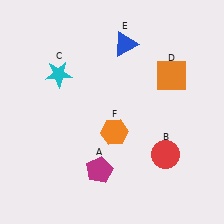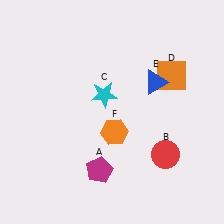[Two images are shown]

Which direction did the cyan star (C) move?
The cyan star (C) moved right.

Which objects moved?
The objects that moved are: the cyan star (C), the blue triangle (E).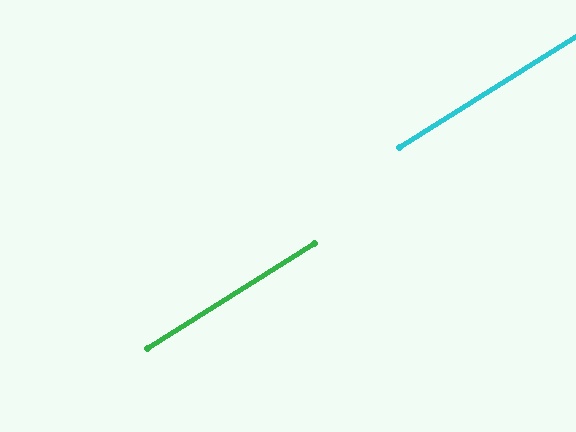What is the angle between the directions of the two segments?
Approximately 0 degrees.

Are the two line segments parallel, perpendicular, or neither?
Parallel — their directions differ by only 0.1°.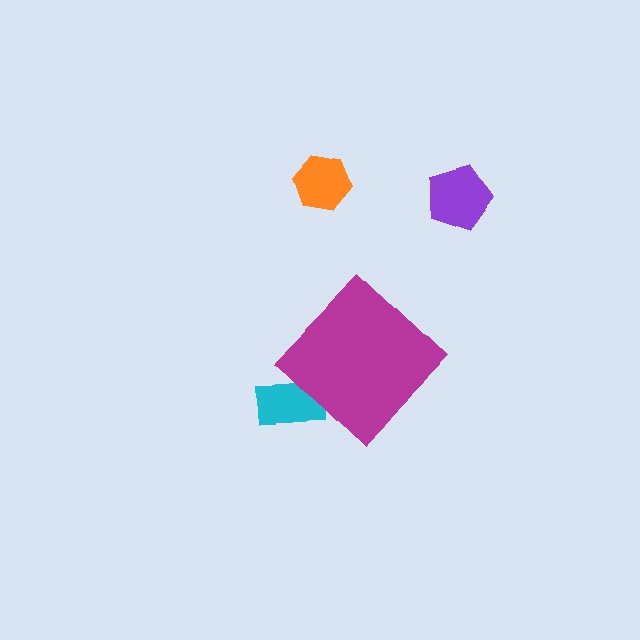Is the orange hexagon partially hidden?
No, the orange hexagon is fully visible.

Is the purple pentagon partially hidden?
No, the purple pentagon is fully visible.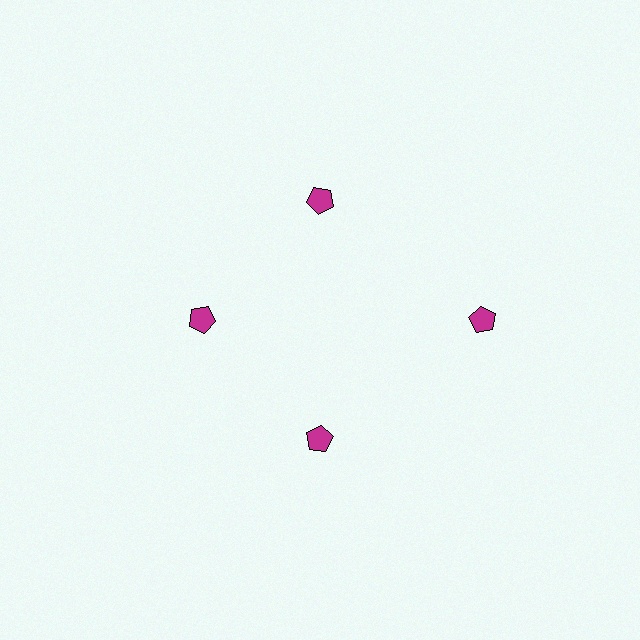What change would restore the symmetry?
The symmetry would be restored by moving it inward, back onto the ring so that all 4 pentagons sit at equal angles and equal distance from the center.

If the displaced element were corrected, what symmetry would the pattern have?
It would have 4-fold rotational symmetry — the pattern would map onto itself every 90 degrees.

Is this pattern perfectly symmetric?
No. The 4 magenta pentagons are arranged in a ring, but one element near the 3 o'clock position is pushed outward from the center, breaking the 4-fold rotational symmetry.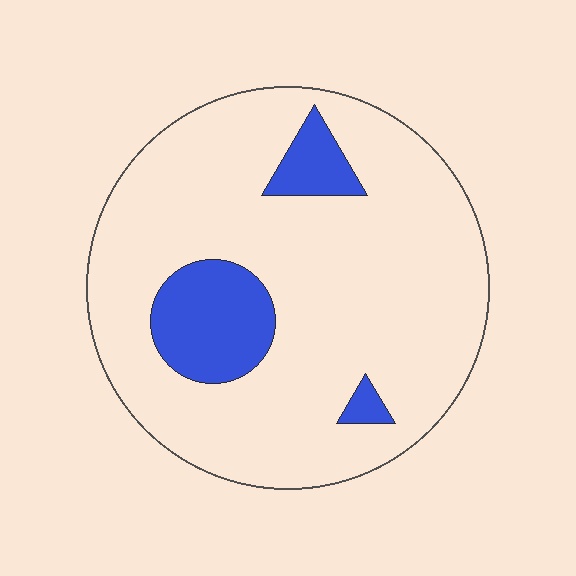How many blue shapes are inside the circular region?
3.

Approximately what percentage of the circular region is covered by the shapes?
Approximately 15%.